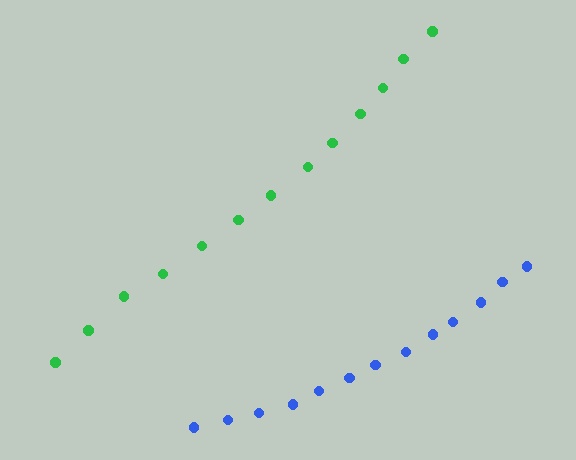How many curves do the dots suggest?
There are 2 distinct paths.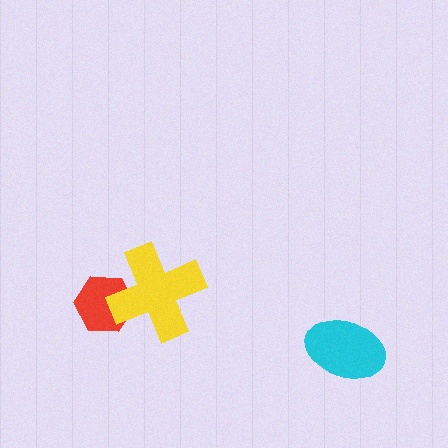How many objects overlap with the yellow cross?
1 object overlaps with the yellow cross.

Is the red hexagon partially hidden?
Yes, it is partially covered by another shape.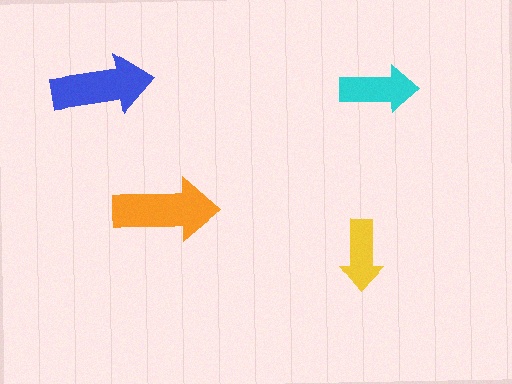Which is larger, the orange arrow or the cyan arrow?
The orange one.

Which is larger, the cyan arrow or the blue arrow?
The blue one.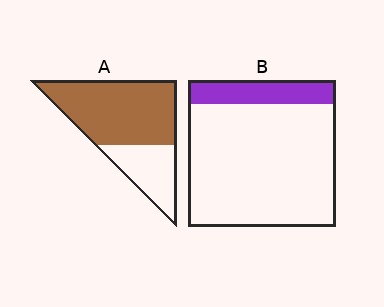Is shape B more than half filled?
No.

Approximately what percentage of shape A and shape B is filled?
A is approximately 70% and B is approximately 15%.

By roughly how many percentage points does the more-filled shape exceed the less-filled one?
By roughly 50 percentage points (A over B).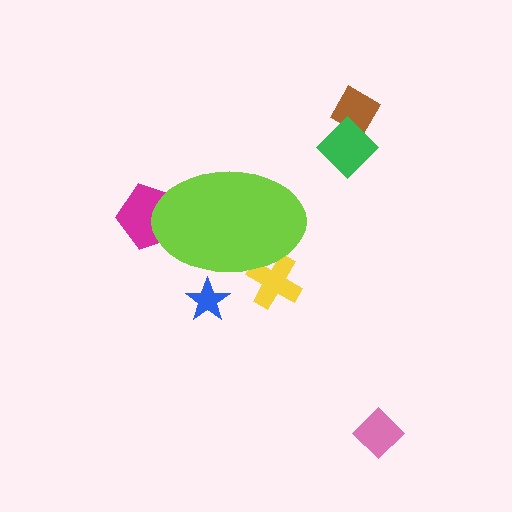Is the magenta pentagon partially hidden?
Yes, the magenta pentagon is partially hidden behind the lime ellipse.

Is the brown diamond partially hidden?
No, the brown diamond is fully visible.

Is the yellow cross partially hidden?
Yes, the yellow cross is partially hidden behind the lime ellipse.